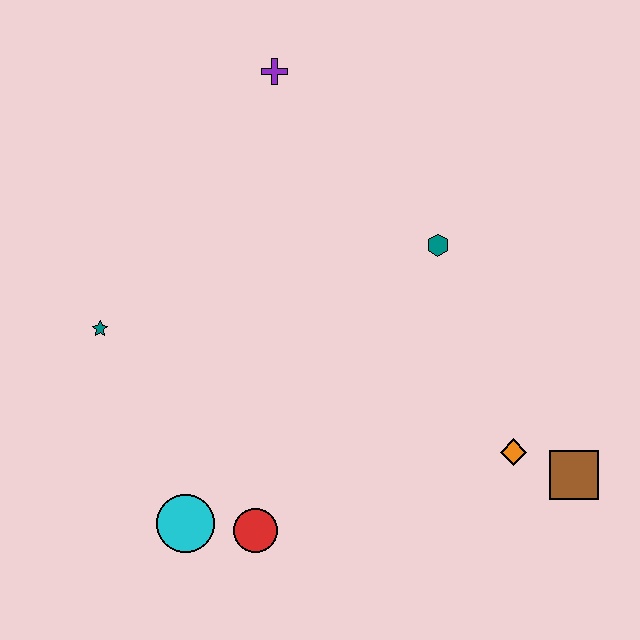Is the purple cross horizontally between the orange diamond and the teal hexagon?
No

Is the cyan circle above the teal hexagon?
No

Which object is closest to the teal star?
The cyan circle is closest to the teal star.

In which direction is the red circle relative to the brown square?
The red circle is to the left of the brown square.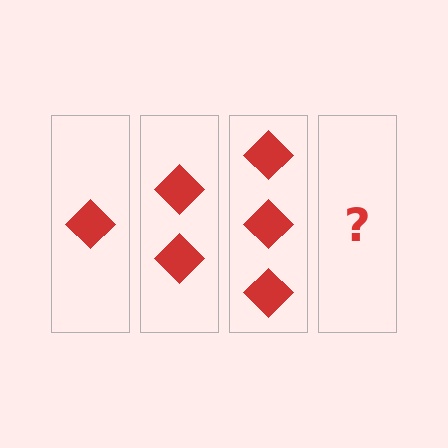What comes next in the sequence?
The next element should be 4 diamonds.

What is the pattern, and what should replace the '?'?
The pattern is that each step adds one more diamond. The '?' should be 4 diamonds.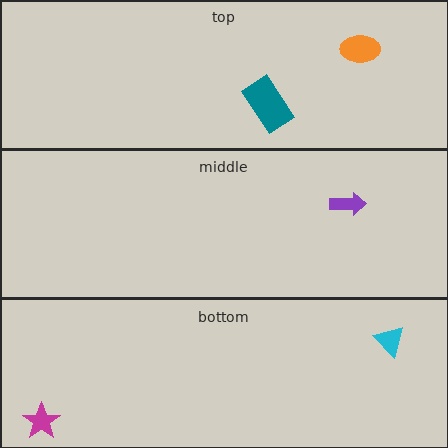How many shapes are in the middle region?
1.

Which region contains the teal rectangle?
The top region.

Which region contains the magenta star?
The bottom region.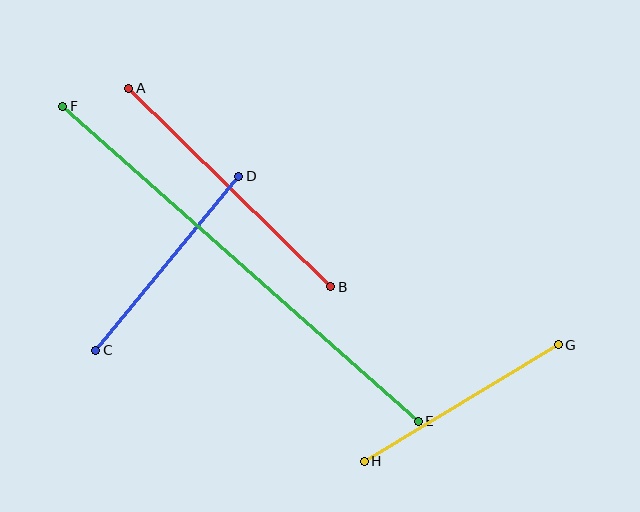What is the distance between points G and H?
The distance is approximately 226 pixels.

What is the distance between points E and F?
The distance is approximately 475 pixels.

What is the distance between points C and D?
The distance is approximately 225 pixels.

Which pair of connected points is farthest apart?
Points E and F are farthest apart.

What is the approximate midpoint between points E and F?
The midpoint is at approximately (240, 264) pixels.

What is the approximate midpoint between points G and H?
The midpoint is at approximately (461, 403) pixels.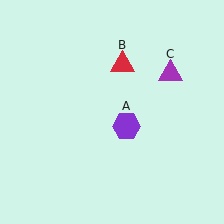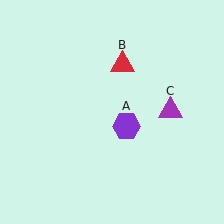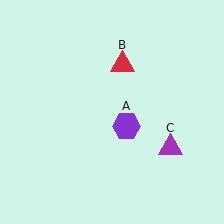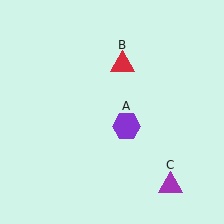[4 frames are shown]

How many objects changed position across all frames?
1 object changed position: purple triangle (object C).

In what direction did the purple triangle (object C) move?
The purple triangle (object C) moved down.